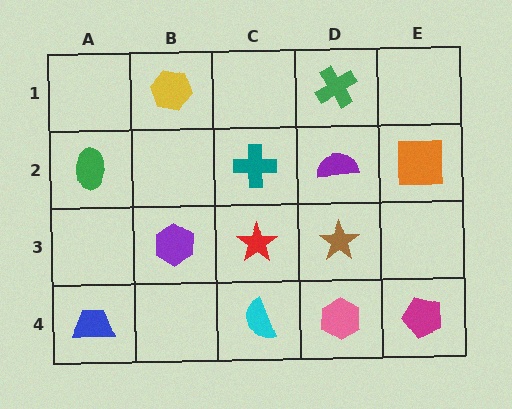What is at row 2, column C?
A teal cross.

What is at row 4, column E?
A magenta pentagon.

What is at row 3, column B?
A purple hexagon.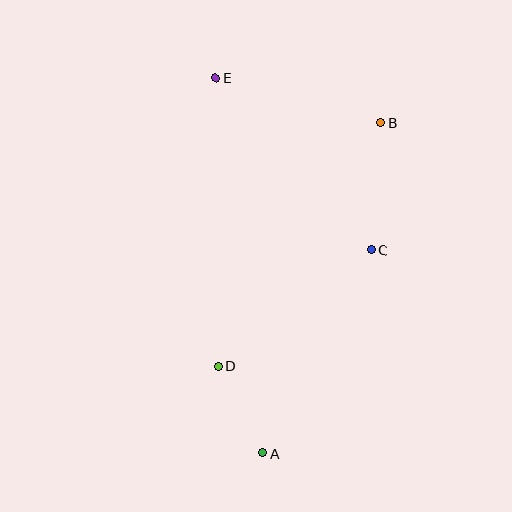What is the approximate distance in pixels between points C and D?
The distance between C and D is approximately 192 pixels.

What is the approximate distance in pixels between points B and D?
The distance between B and D is approximately 292 pixels.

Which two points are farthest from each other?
Points A and E are farthest from each other.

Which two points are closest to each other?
Points A and D are closest to each other.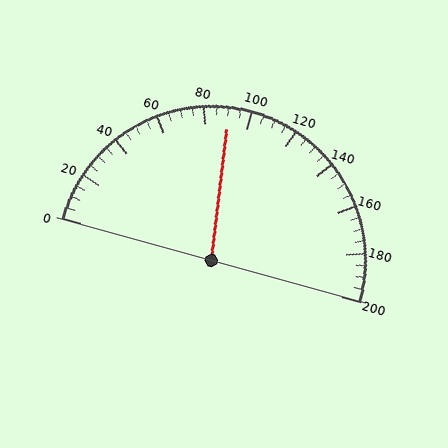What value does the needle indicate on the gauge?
The needle indicates approximately 90.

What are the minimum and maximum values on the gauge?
The gauge ranges from 0 to 200.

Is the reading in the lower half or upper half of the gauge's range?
The reading is in the lower half of the range (0 to 200).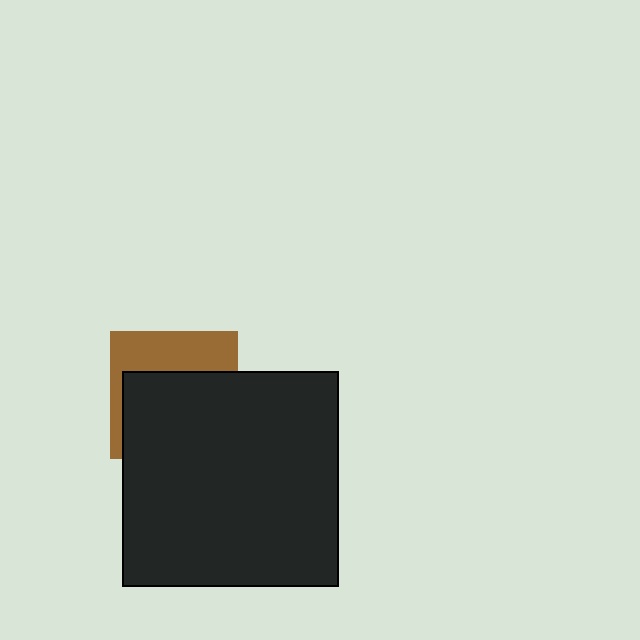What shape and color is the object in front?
The object in front is a black square.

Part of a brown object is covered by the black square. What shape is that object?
It is a square.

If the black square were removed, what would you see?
You would see the complete brown square.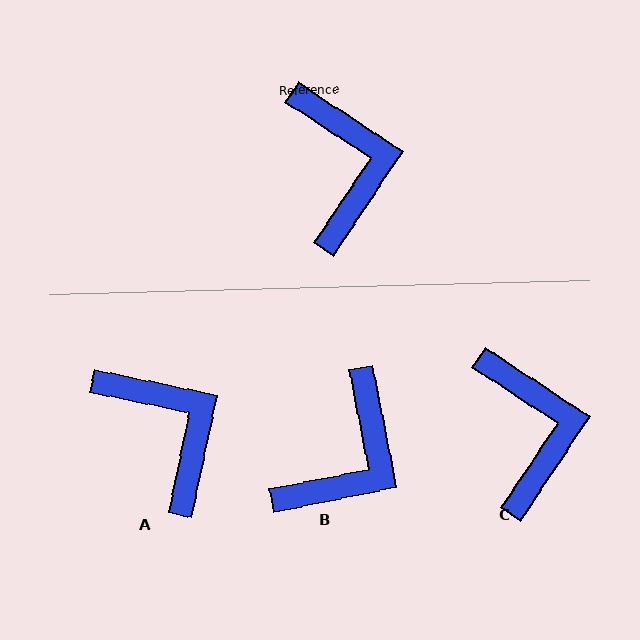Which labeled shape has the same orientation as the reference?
C.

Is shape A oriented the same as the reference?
No, it is off by about 22 degrees.